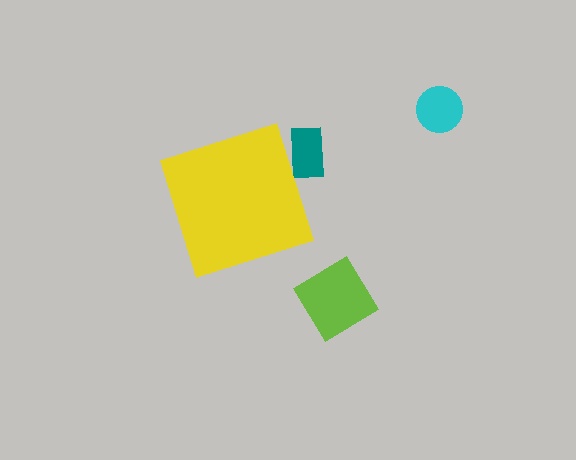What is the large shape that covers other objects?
A yellow diamond.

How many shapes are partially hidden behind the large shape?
1 shape is partially hidden.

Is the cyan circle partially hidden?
No, the cyan circle is fully visible.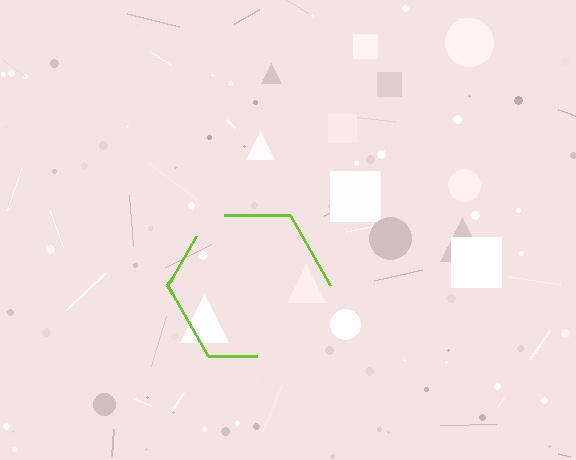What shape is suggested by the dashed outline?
The dashed outline suggests a hexagon.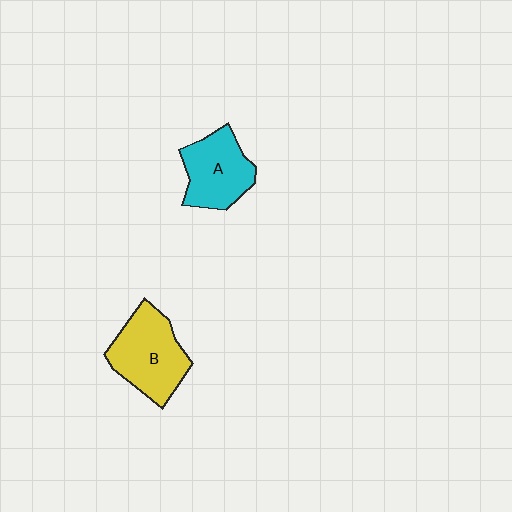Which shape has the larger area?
Shape B (yellow).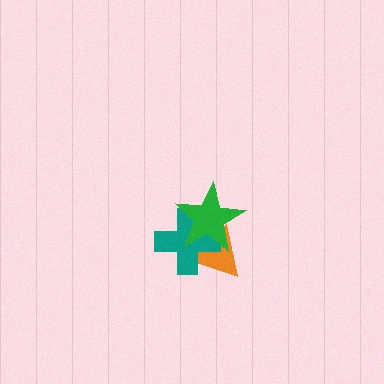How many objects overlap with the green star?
2 objects overlap with the green star.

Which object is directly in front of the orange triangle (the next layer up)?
The teal cross is directly in front of the orange triangle.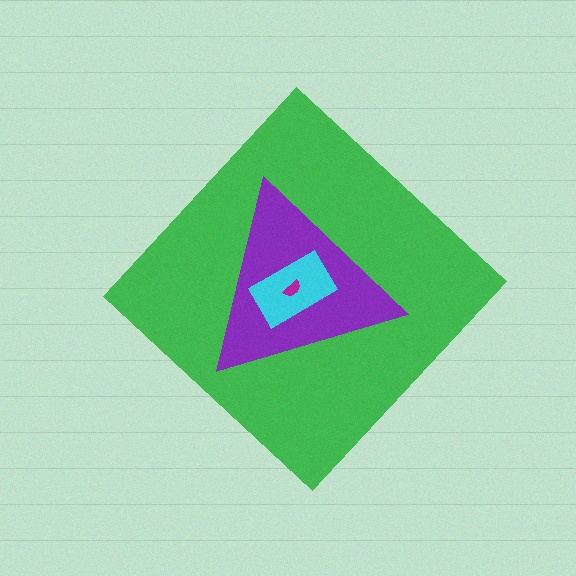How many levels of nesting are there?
4.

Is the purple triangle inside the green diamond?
Yes.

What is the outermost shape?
The green diamond.